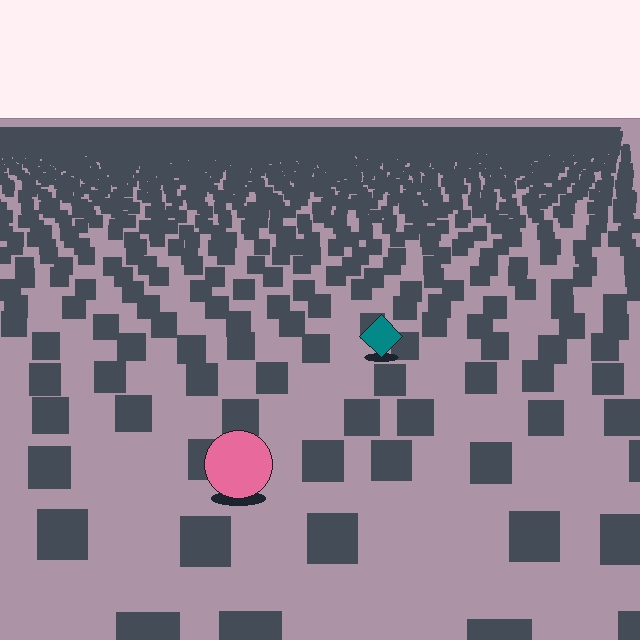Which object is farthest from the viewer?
The teal diamond is farthest from the viewer. It appears smaller and the ground texture around it is denser.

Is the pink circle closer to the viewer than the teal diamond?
Yes. The pink circle is closer — you can tell from the texture gradient: the ground texture is coarser near it.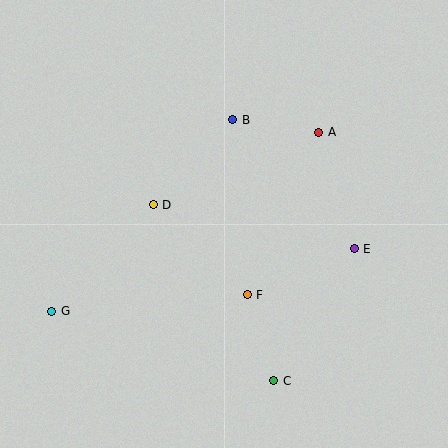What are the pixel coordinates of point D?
Point D is at (153, 205).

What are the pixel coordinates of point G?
Point G is at (52, 311).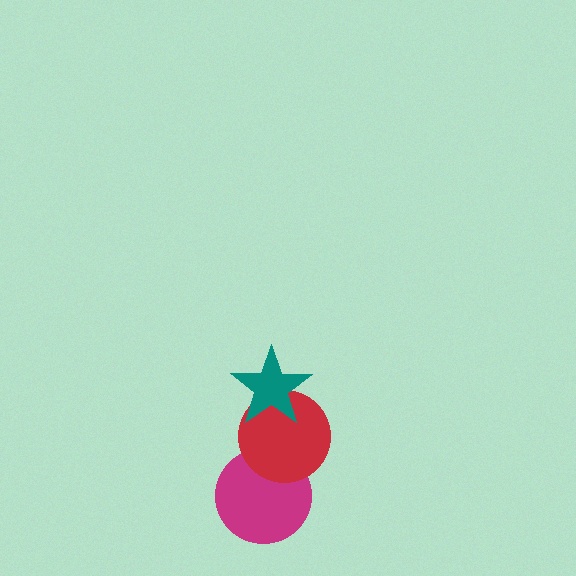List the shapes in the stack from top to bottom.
From top to bottom: the teal star, the red circle, the magenta circle.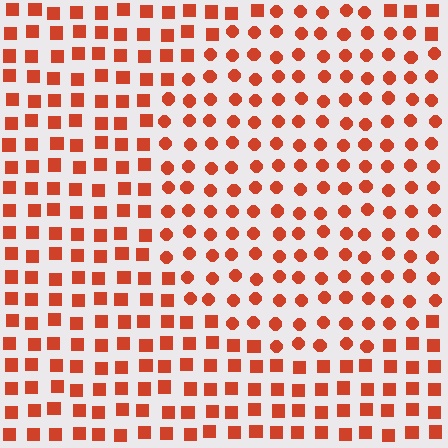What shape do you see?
I see a circle.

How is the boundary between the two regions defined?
The boundary is defined by a change in element shape: circles inside vs. squares outside. All elements share the same color and spacing.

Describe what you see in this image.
The image is filled with small red elements arranged in a uniform grid. A circle-shaped region contains circles, while the surrounding area contains squares. The boundary is defined purely by the change in element shape.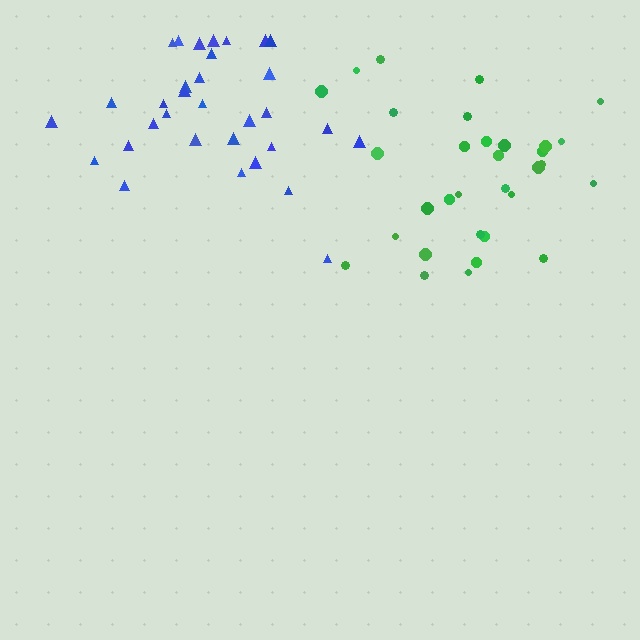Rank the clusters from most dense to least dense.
blue, green.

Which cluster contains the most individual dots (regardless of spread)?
Green (32).